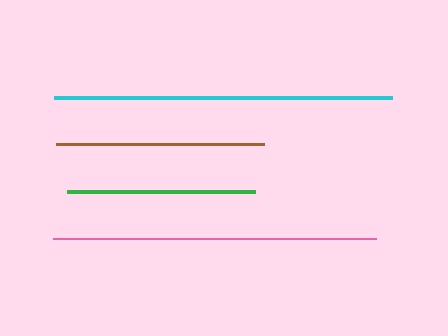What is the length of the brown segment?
The brown segment is approximately 209 pixels long.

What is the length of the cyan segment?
The cyan segment is approximately 338 pixels long.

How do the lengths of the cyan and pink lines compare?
The cyan and pink lines are approximately the same length.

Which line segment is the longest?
The cyan line is the longest at approximately 338 pixels.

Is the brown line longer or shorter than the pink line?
The pink line is longer than the brown line.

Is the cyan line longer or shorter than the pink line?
The cyan line is longer than the pink line.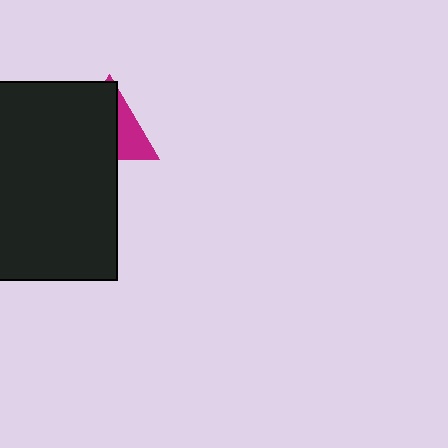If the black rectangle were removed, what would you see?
You would see the complete magenta triangle.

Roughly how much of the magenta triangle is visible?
A small part of it is visible (roughly 36%).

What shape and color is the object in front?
The object in front is a black rectangle.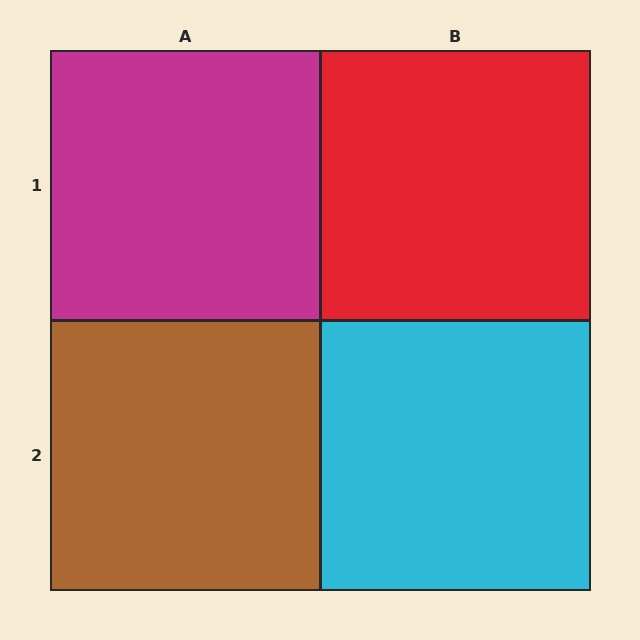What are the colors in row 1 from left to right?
Magenta, red.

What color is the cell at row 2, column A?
Brown.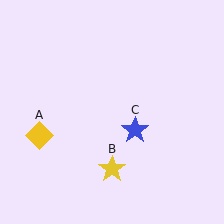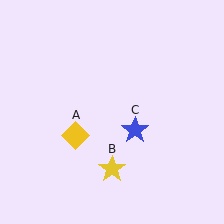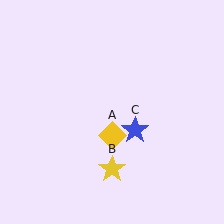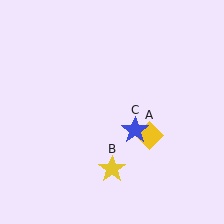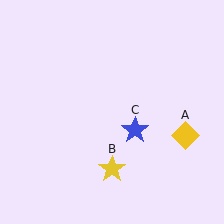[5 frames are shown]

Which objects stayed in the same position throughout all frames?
Yellow star (object B) and blue star (object C) remained stationary.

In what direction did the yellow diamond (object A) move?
The yellow diamond (object A) moved right.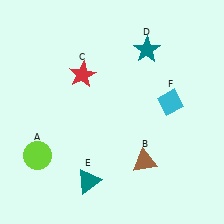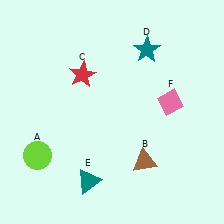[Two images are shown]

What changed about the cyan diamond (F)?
In Image 1, F is cyan. In Image 2, it changed to pink.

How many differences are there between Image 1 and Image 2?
There is 1 difference between the two images.